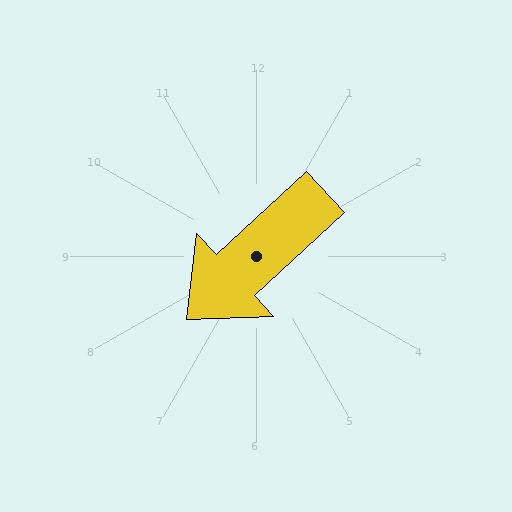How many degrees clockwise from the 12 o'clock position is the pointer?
Approximately 227 degrees.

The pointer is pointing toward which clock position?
Roughly 8 o'clock.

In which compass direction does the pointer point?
Southwest.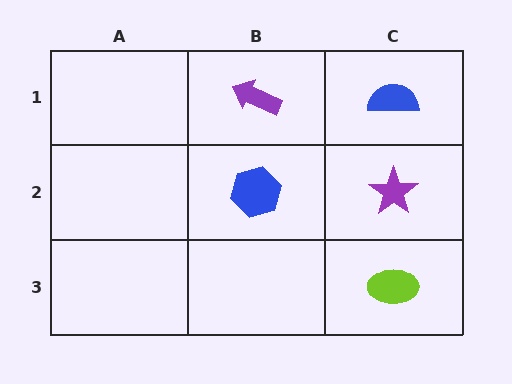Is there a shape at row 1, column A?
No, that cell is empty.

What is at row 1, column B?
A purple arrow.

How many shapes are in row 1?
2 shapes.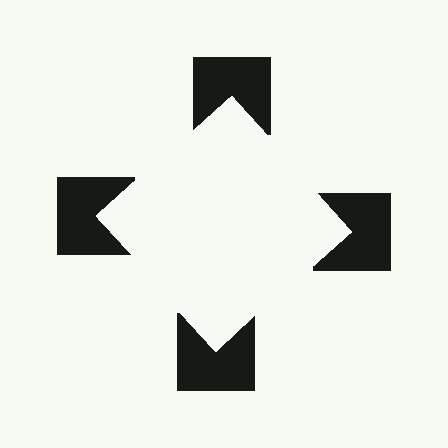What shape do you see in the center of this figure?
An illusory square — its edges are inferred from the aligned wedge cuts in the notched squares, not physically drawn.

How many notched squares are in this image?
There are 4 — one at each vertex of the illusory square.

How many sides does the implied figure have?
4 sides.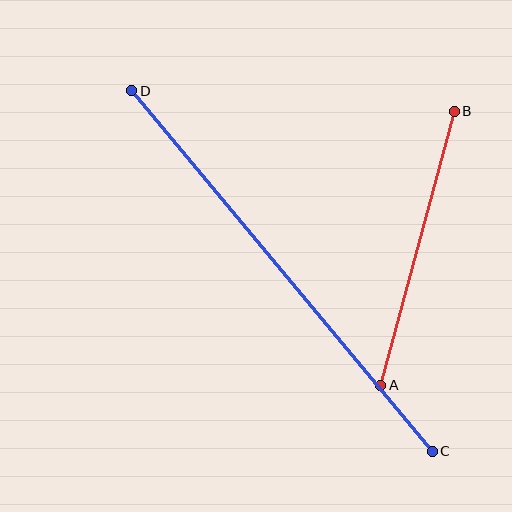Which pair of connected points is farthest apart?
Points C and D are farthest apart.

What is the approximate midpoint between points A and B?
The midpoint is at approximately (417, 248) pixels.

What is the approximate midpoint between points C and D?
The midpoint is at approximately (282, 271) pixels.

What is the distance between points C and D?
The distance is approximately 469 pixels.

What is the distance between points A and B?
The distance is approximately 284 pixels.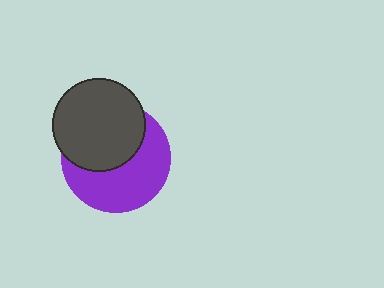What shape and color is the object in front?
The object in front is a dark gray circle.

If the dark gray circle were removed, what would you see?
You would see the complete purple circle.